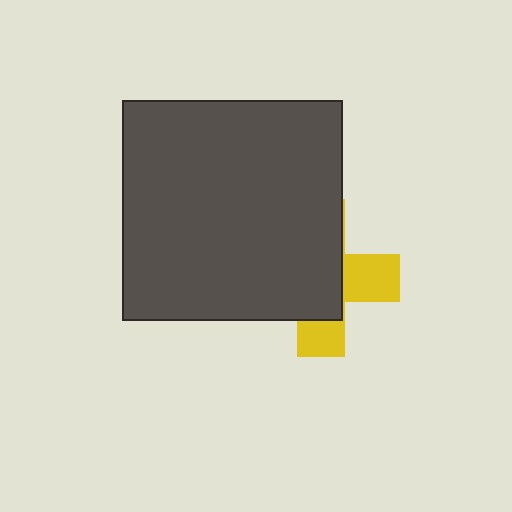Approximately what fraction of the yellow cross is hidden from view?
Roughly 65% of the yellow cross is hidden behind the dark gray square.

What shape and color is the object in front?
The object in front is a dark gray square.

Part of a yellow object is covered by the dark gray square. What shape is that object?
It is a cross.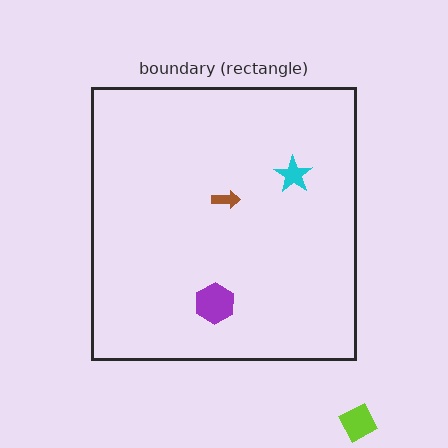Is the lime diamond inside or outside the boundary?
Outside.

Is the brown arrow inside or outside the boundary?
Inside.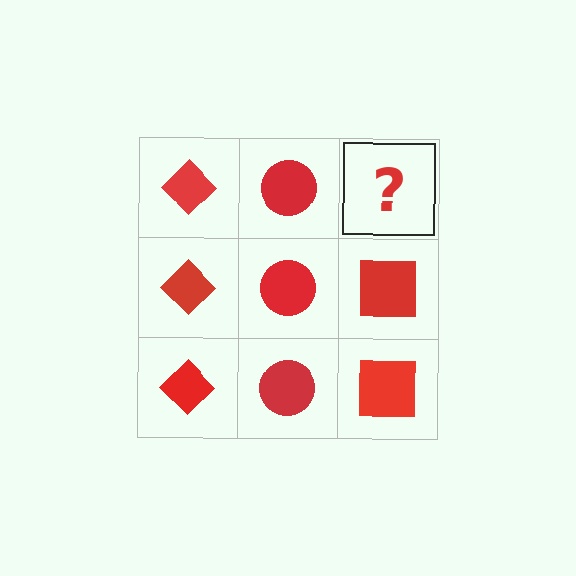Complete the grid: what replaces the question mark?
The question mark should be replaced with a red square.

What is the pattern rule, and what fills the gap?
The rule is that each column has a consistent shape. The gap should be filled with a red square.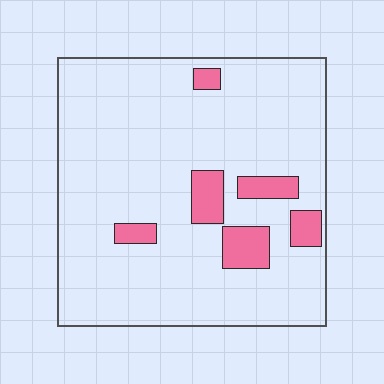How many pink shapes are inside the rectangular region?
6.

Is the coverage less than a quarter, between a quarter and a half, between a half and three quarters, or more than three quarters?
Less than a quarter.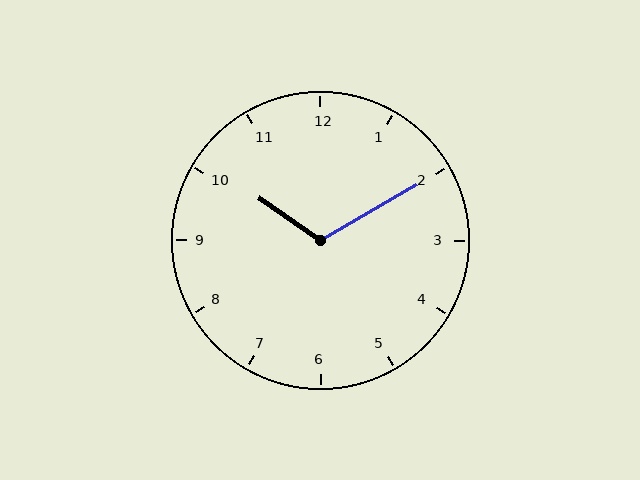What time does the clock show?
10:10.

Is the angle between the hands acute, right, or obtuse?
It is obtuse.